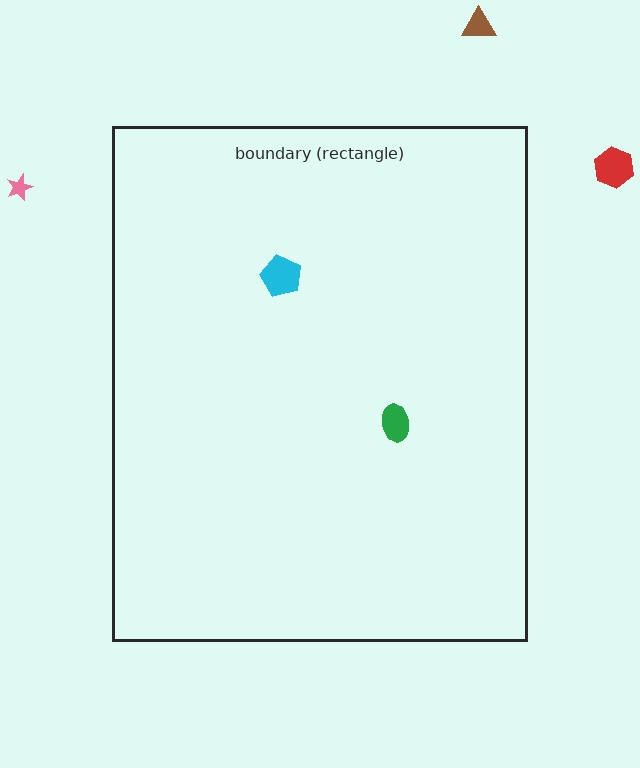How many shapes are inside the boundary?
2 inside, 3 outside.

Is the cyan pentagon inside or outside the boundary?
Inside.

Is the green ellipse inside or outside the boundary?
Inside.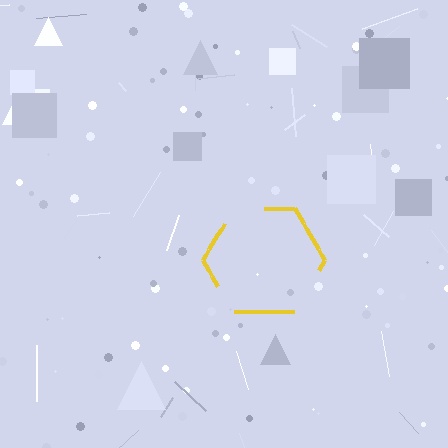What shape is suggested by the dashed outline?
The dashed outline suggests a hexagon.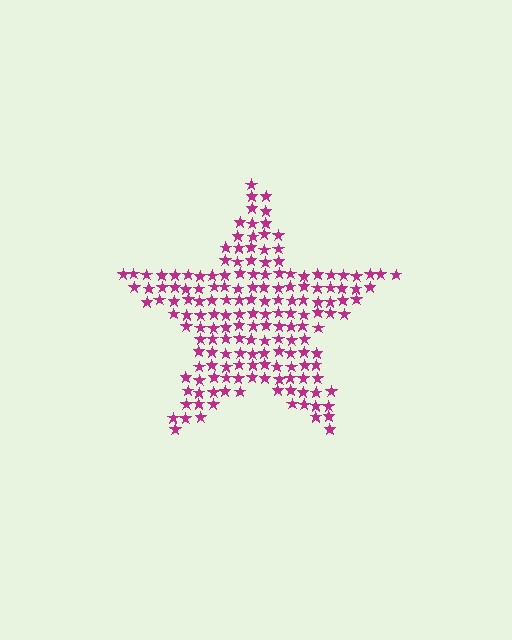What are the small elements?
The small elements are stars.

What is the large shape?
The large shape is a star.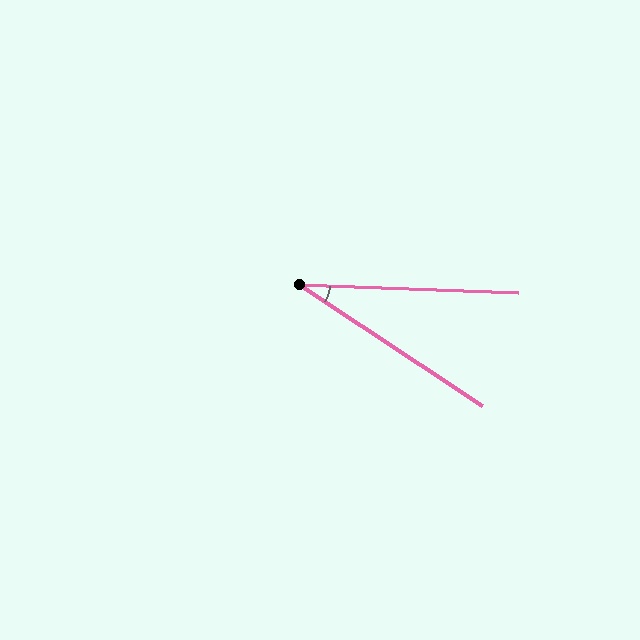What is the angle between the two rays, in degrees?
Approximately 31 degrees.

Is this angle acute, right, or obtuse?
It is acute.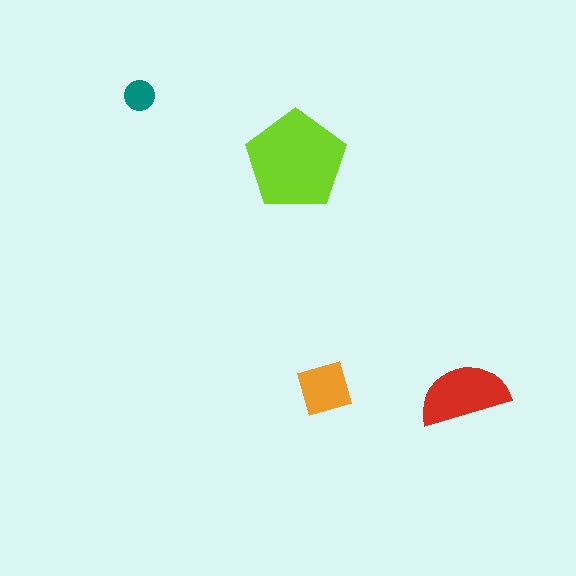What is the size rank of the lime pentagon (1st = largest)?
1st.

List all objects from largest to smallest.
The lime pentagon, the red semicircle, the orange diamond, the teal circle.